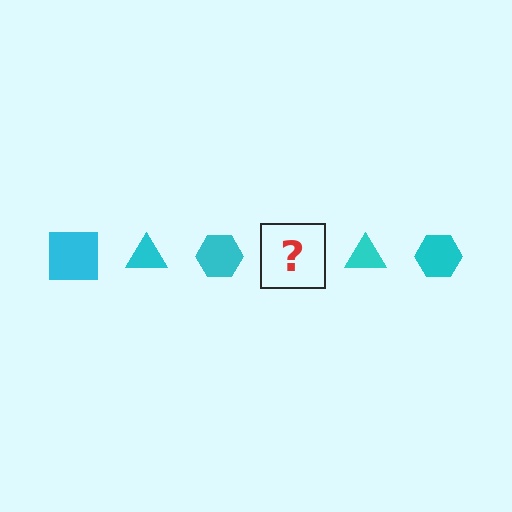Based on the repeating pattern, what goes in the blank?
The blank should be a cyan square.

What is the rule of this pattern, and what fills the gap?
The rule is that the pattern cycles through square, triangle, hexagon shapes in cyan. The gap should be filled with a cyan square.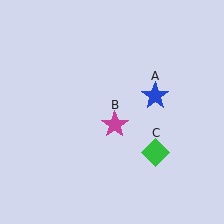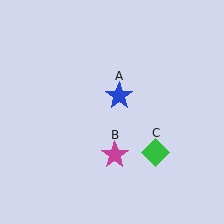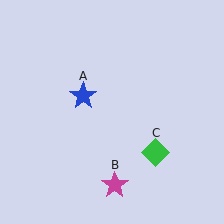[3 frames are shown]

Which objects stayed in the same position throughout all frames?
Green diamond (object C) remained stationary.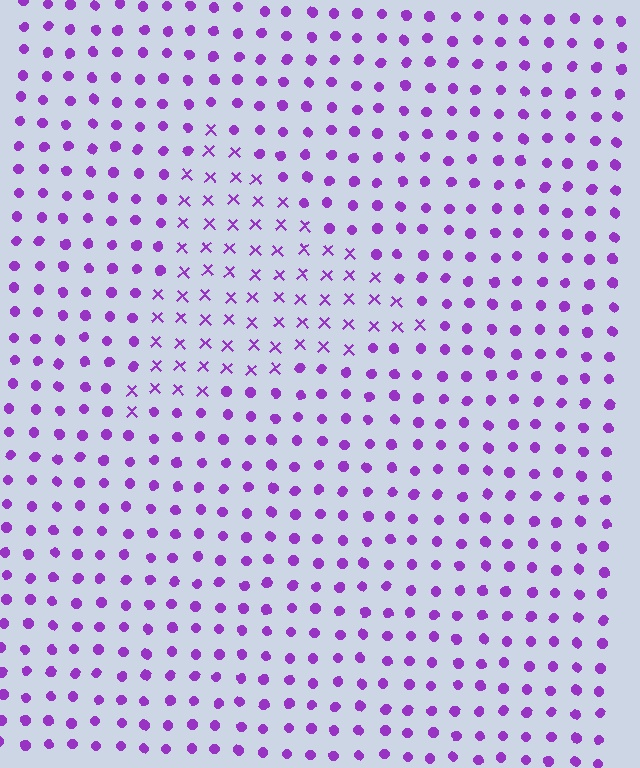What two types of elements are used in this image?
The image uses X marks inside the triangle region and circles outside it.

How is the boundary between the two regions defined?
The boundary is defined by a change in element shape: X marks inside vs. circles outside. All elements share the same color and spacing.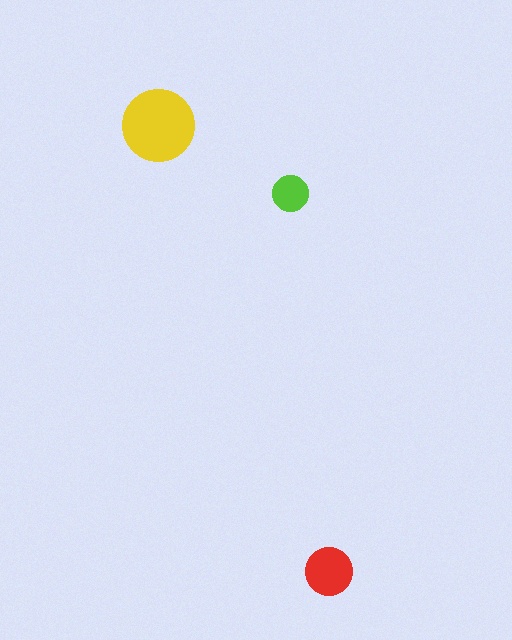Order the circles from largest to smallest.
the yellow one, the red one, the lime one.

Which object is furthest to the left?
The yellow circle is leftmost.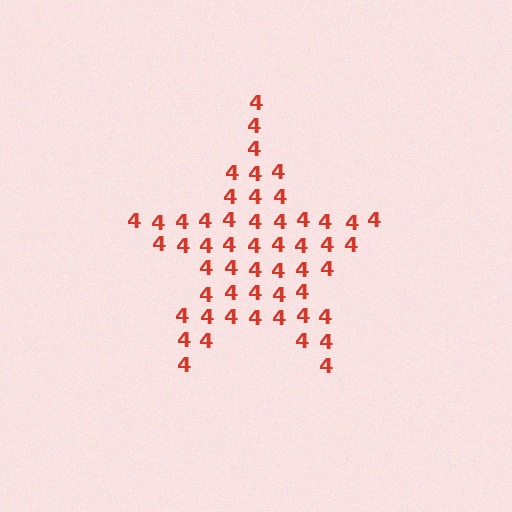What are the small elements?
The small elements are digit 4's.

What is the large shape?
The large shape is a star.